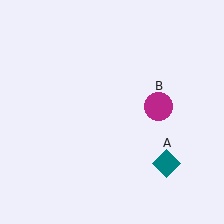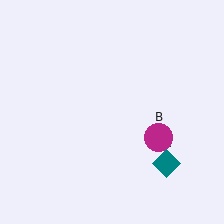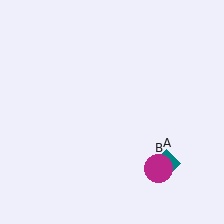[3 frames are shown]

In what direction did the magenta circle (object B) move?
The magenta circle (object B) moved down.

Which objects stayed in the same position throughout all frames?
Teal diamond (object A) remained stationary.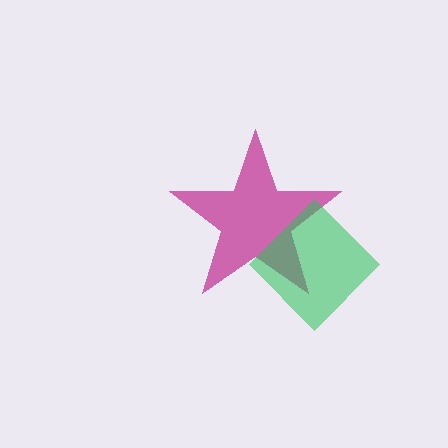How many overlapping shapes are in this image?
There are 2 overlapping shapes in the image.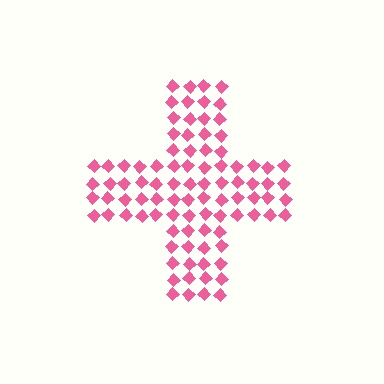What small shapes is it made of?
It is made of small diamonds.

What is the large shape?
The large shape is a cross.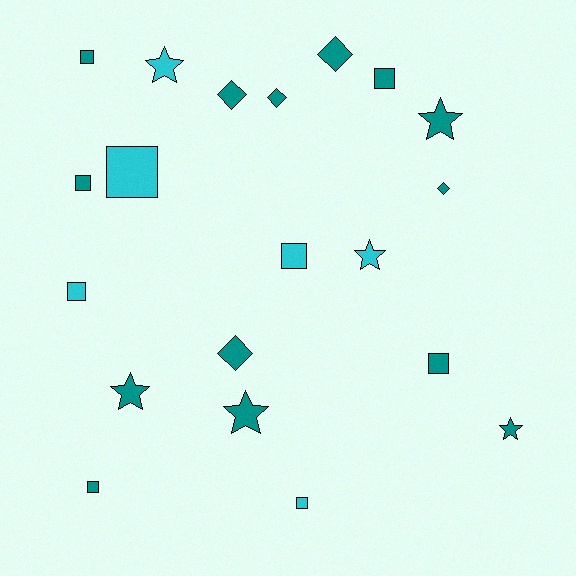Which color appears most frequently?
Teal, with 14 objects.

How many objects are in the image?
There are 20 objects.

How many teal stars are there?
There are 4 teal stars.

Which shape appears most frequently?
Square, with 9 objects.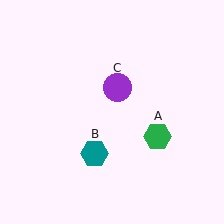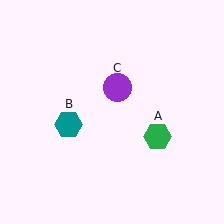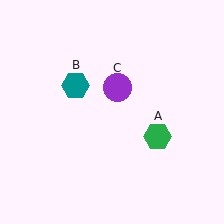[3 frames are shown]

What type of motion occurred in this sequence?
The teal hexagon (object B) rotated clockwise around the center of the scene.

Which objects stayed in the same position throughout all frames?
Green hexagon (object A) and purple circle (object C) remained stationary.